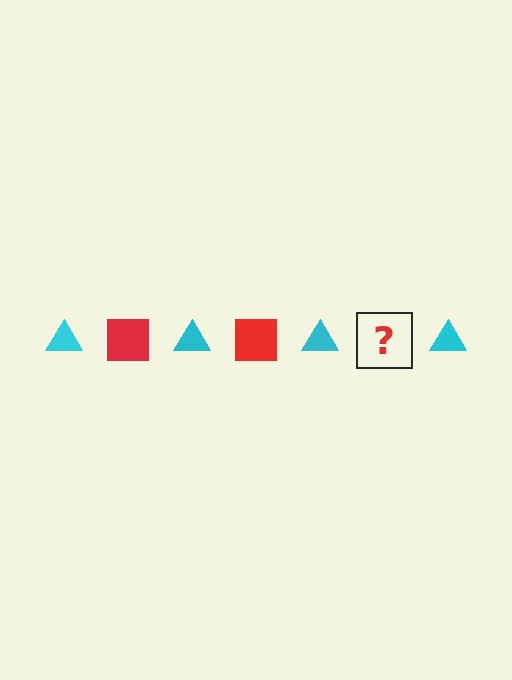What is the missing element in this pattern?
The missing element is a red square.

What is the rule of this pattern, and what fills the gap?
The rule is that the pattern alternates between cyan triangle and red square. The gap should be filled with a red square.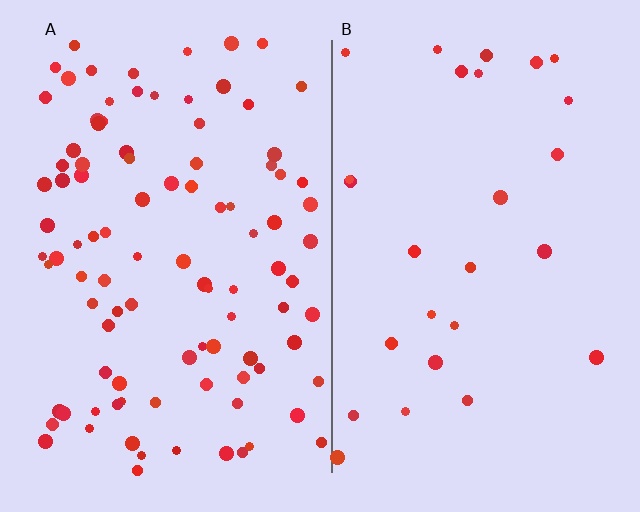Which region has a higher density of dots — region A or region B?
A (the left).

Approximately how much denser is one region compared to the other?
Approximately 3.6× — region A over region B.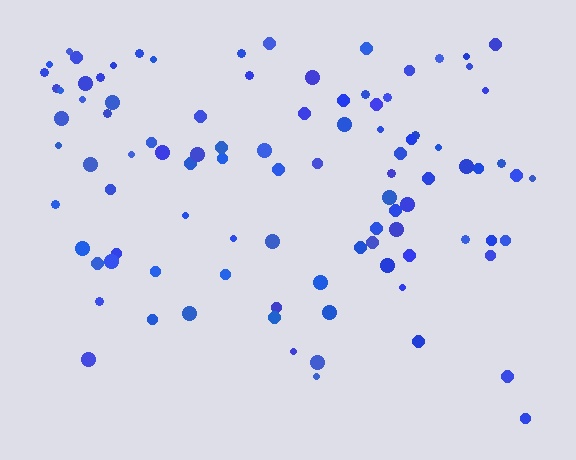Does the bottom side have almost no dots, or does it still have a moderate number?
Still a moderate number, just noticeably fewer than the top.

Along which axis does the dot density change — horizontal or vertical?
Vertical.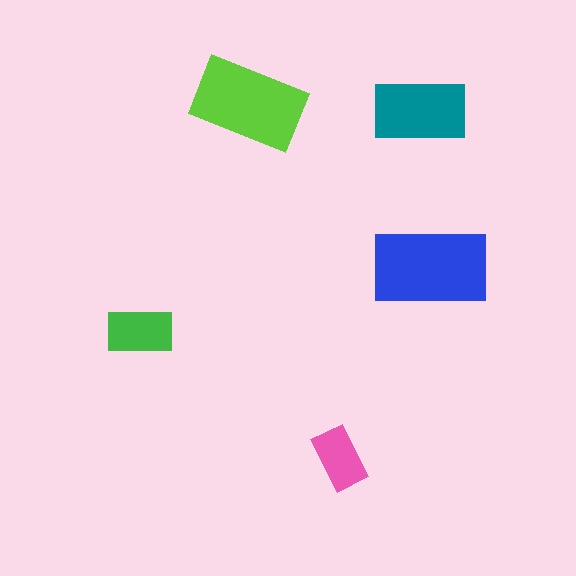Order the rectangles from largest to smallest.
the blue one, the lime one, the teal one, the green one, the pink one.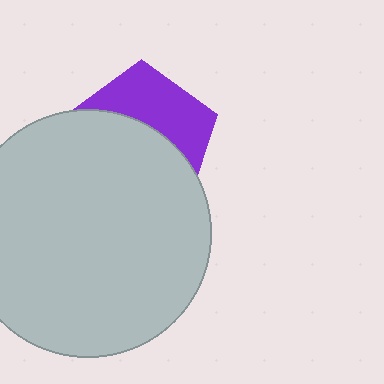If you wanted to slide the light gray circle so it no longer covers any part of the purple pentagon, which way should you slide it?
Slide it down — that is the most direct way to separate the two shapes.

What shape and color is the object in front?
The object in front is a light gray circle.